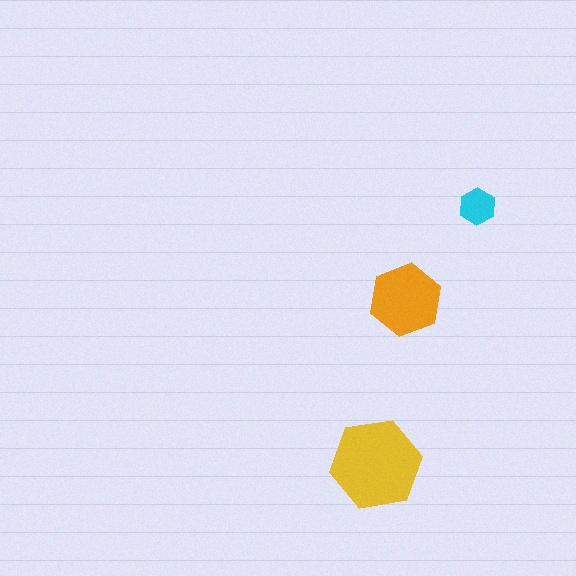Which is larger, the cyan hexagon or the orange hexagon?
The orange one.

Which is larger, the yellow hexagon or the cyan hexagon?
The yellow one.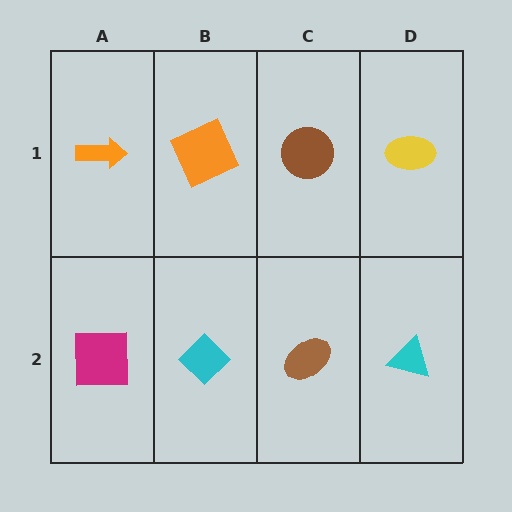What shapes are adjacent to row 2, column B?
An orange square (row 1, column B), a magenta square (row 2, column A), a brown ellipse (row 2, column C).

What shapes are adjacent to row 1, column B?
A cyan diamond (row 2, column B), an orange arrow (row 1, column A), a brown circle (row 1, column C).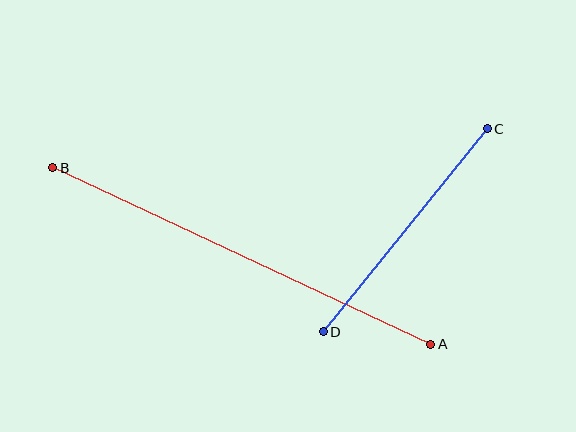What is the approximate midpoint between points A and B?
The midpoint is at approximately (242, 256) pixels.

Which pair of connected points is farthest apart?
Points A and B are farthest apart.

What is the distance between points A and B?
The distance is approximately 417 pixels.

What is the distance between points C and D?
The distance is approximately 261 pixels.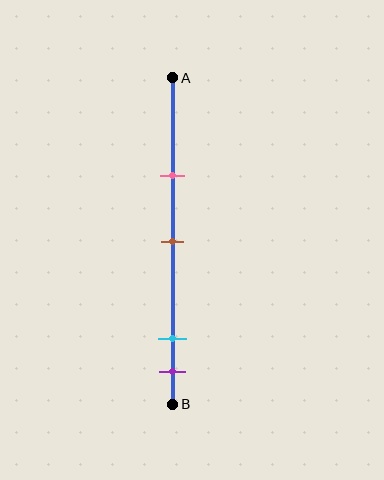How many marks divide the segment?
There are 4 marks dividing the segment.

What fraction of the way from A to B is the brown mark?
The brown mark is approximately 50% (0.5) of the way from A to B.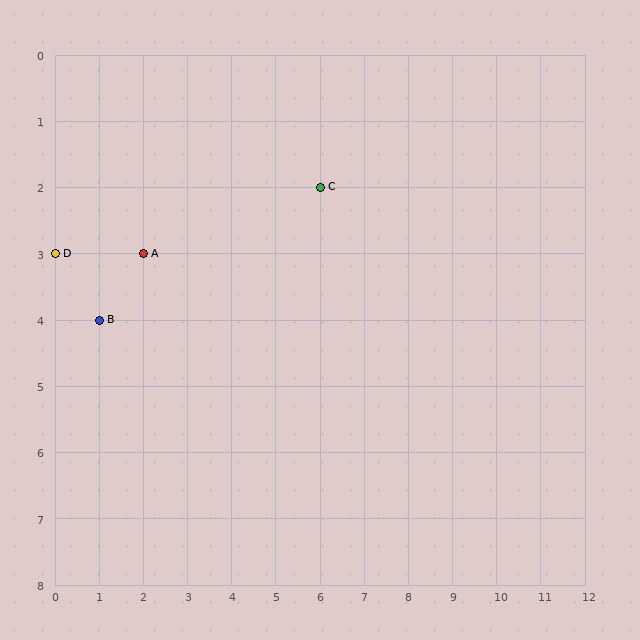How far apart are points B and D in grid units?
Points B and D are 1 column and 1 row apart (about 1.4 grid units diagonally).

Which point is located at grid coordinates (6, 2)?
Point C is at (6, 2).